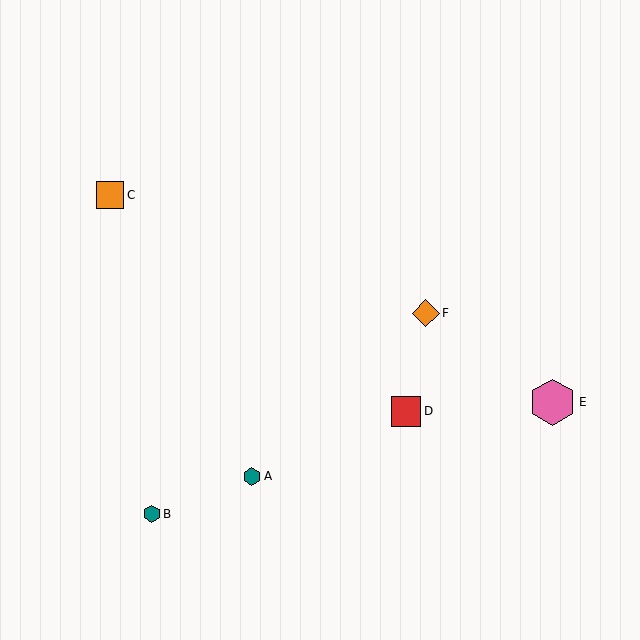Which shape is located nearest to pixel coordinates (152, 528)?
The teal hexagon (labeled B) at (152, 514) is nearest to that location.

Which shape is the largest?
The pink hexagon (labeled E) is the largest.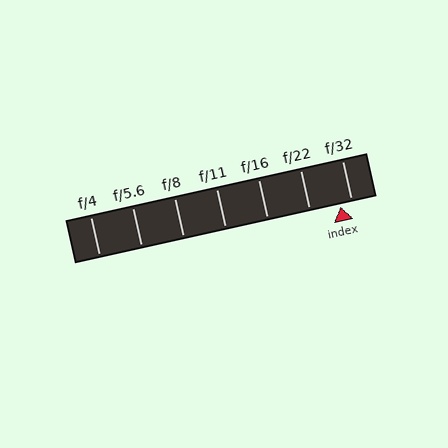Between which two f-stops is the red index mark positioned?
The index mark is between f/22 and f/32.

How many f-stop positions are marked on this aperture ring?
There are 7 f-stop positions marked.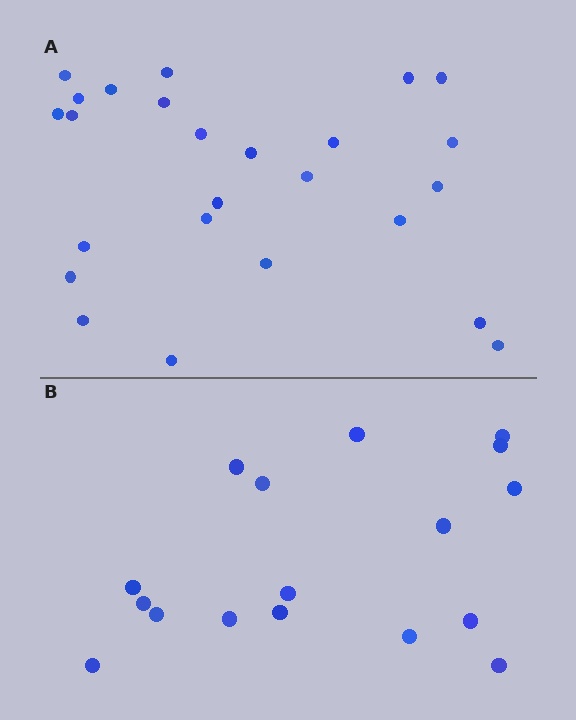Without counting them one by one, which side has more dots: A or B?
Region A (the top region) has more dots.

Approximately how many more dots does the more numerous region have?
Region A has roughly 8 or so more dots than region B.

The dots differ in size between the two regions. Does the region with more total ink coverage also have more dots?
No. Region B has more total ink coverage because its dots are larger, but region A actually contains more individual dots. Total area can be misleading — the number of items is what matters here.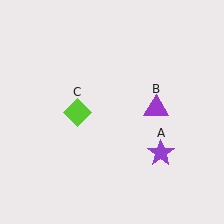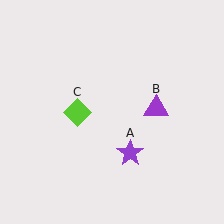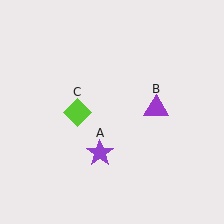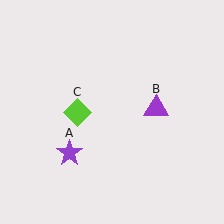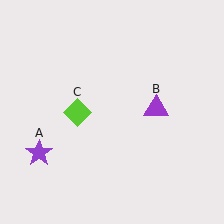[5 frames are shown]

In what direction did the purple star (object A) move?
The purple star (object A) moved left.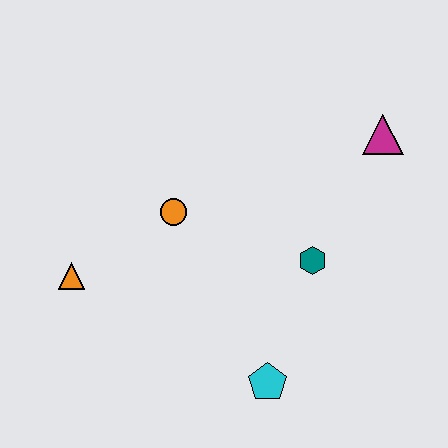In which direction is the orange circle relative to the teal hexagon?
The orange circle is to the left of the teal hexagon.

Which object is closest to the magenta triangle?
The teal hexagon is closest to the magenta triangle.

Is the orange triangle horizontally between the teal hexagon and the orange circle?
No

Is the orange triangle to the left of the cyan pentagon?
Yes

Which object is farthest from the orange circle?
The magenta triangle is farthest from the orange circle.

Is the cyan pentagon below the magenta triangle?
Yes